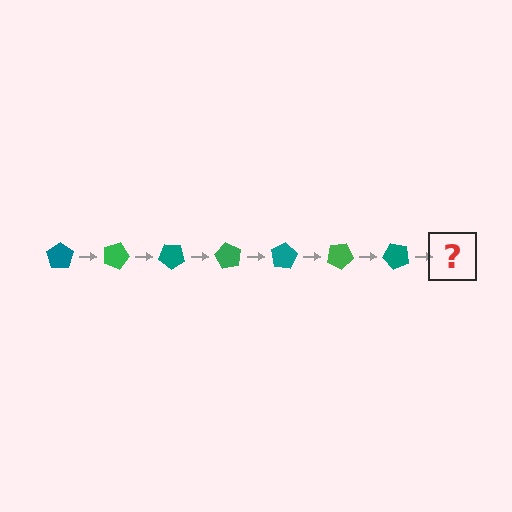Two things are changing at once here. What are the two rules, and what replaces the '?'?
The two rules are that it rotates 20 degrees each step and the color cycles through teal and green. The '?' should be a green pentagon, rotated 140 degrees from the start.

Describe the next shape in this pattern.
It should be a green pentagon, rotated 140 degrees from the start.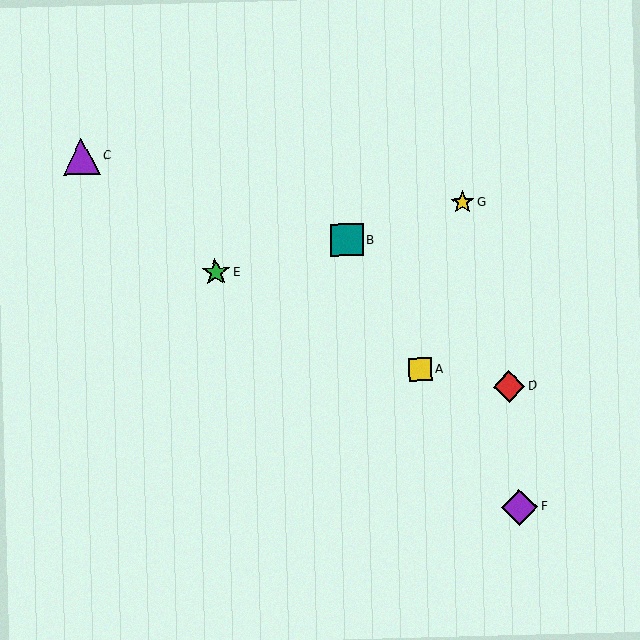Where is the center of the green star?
The center of the green star is at (216, 272).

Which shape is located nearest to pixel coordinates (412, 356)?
The yellow square (labeled A) at (421, 369) is nearest to that location.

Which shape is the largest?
The purple triangle (labeled C) is the largest.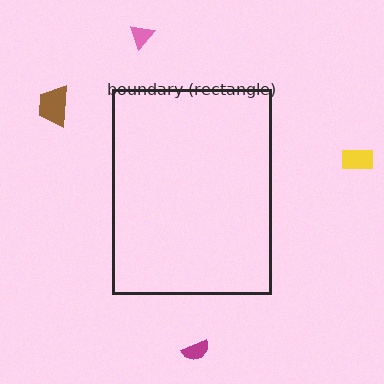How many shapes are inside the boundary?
0 inside, 4 outside.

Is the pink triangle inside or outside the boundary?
Outside.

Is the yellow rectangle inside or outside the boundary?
Outside.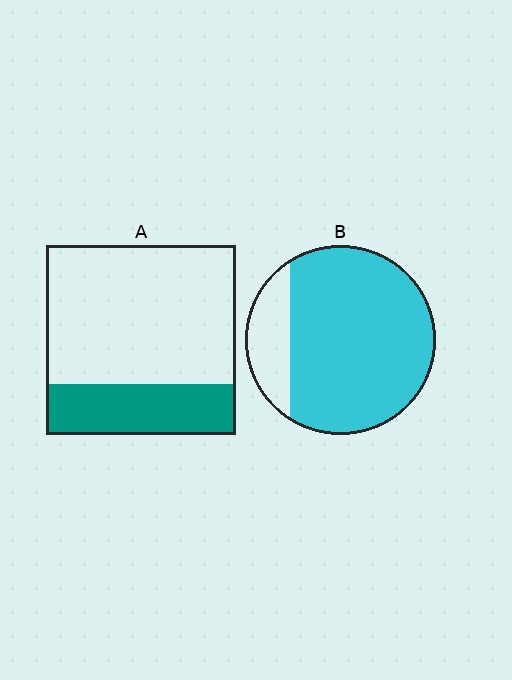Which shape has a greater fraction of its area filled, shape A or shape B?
Shape B.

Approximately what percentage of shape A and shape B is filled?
A is approximately 25% and B is approximately 80%.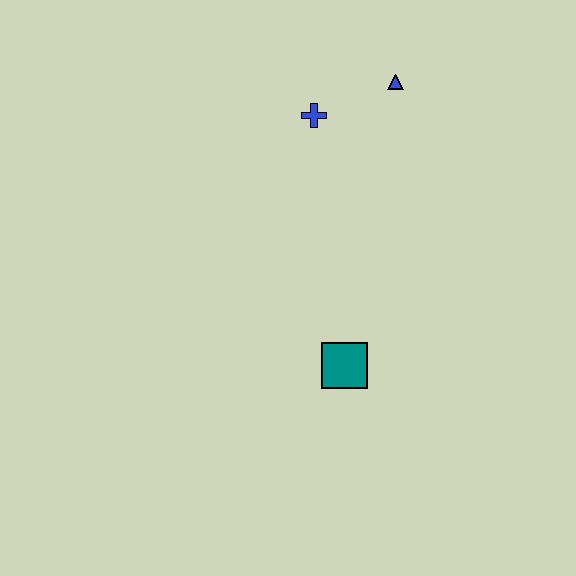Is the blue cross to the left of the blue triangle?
Yes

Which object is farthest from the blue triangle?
The teal square is farthest from the blue triangle.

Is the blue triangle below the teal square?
No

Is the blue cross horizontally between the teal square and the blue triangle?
No